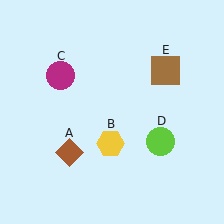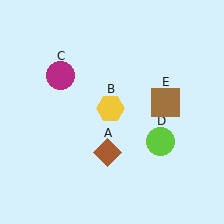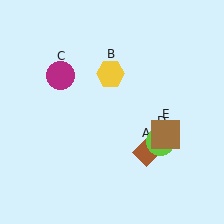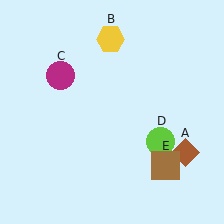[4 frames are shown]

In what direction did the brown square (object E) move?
The brown square (object E) moved down.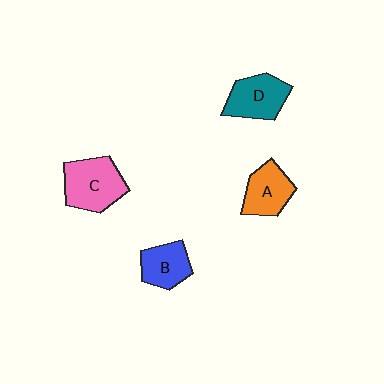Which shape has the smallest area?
Shape B (blue).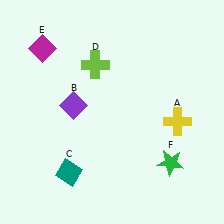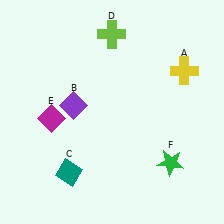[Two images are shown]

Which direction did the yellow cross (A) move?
The yellow cross (A) moved up.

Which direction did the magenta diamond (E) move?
The magenta diamond (E) moved down.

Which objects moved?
The objects that moved are: the yellow cross (A), the lime cross (D), the magenta diamond (E).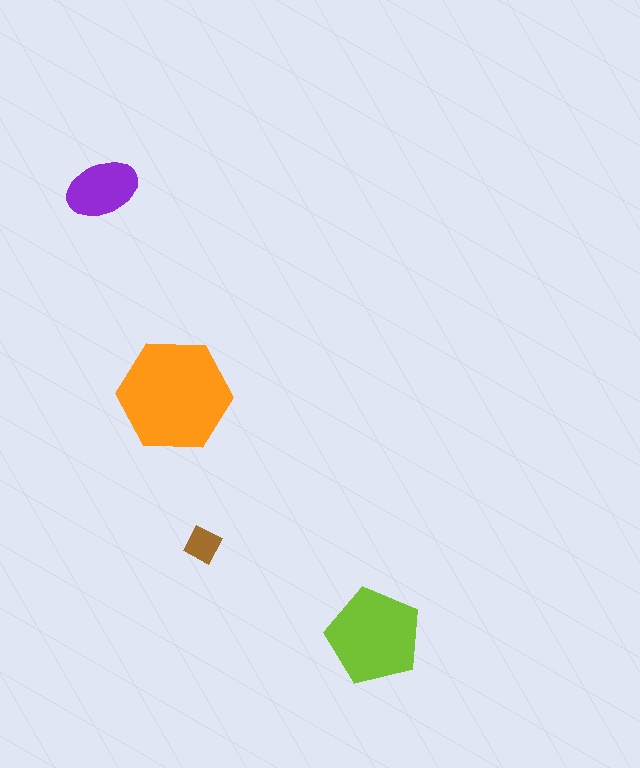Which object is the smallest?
The brown diamond.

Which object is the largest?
The orange hexagon.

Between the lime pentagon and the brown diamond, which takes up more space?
The lime pentagon.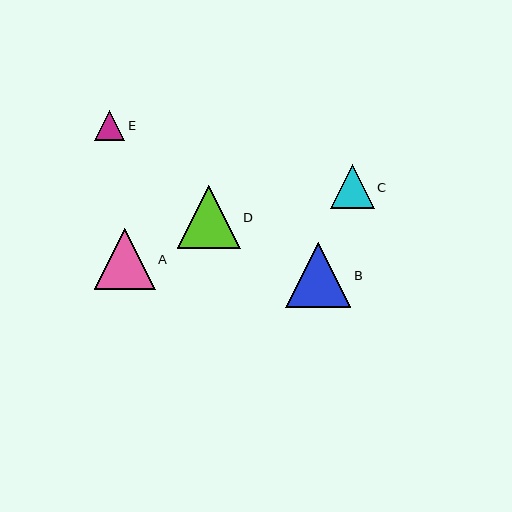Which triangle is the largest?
Triangle B is the largest with a size of approximately 65 pixels.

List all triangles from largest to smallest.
From largest to smallest: B, D, A, C, E.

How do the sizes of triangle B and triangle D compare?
Triangle B and triangle D are approximately the same size.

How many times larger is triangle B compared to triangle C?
Triangle B is approximately 1.5 times the size of triangle C.